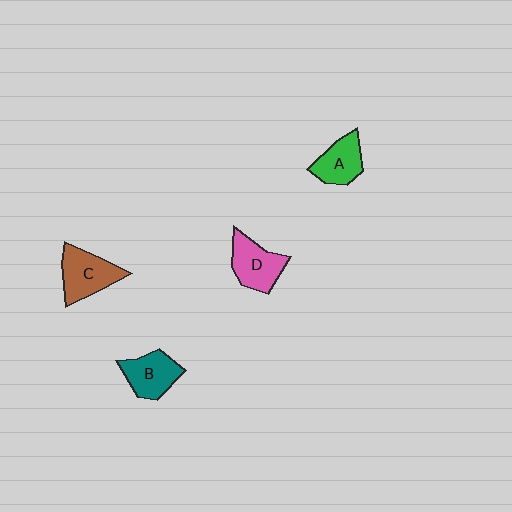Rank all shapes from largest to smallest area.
From largest to smallest: C (brown), D (pink), B (teal), A (green).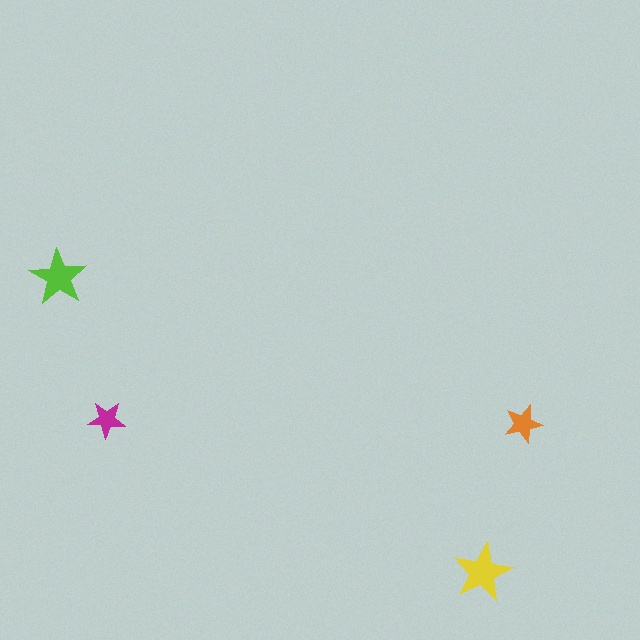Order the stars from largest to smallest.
the yellow one, the lime one, the orange one, the magenta one.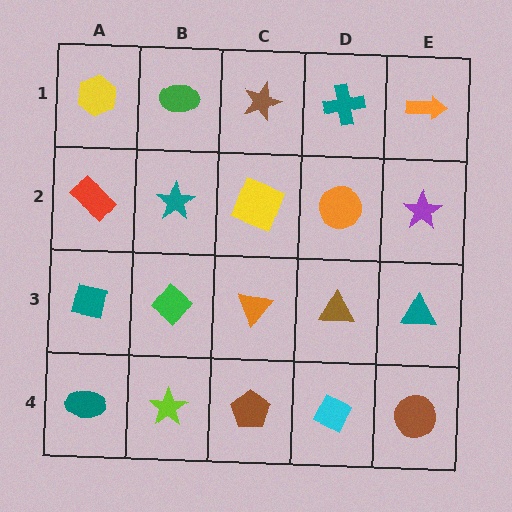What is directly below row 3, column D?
A cyan diamond.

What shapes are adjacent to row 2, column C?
A brown star (row 1, column C), an orange triangle (row 3, column C), a teal star (row 2, column B), an orange circle (row 2, column D).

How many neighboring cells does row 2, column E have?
3.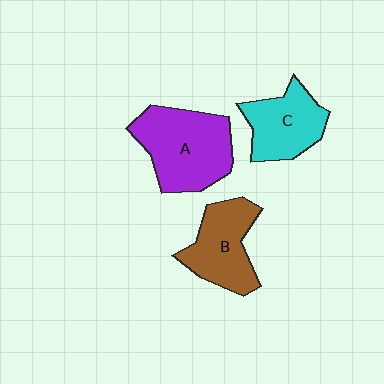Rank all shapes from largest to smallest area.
From largest to smallest: A (purple), B (brown), C (cyan).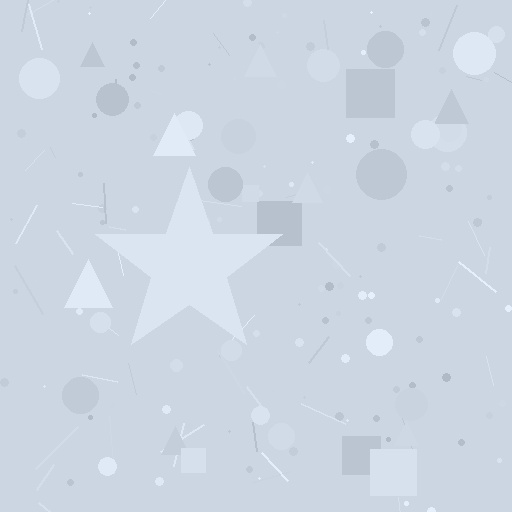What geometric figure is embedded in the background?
A star is embedded in the background.